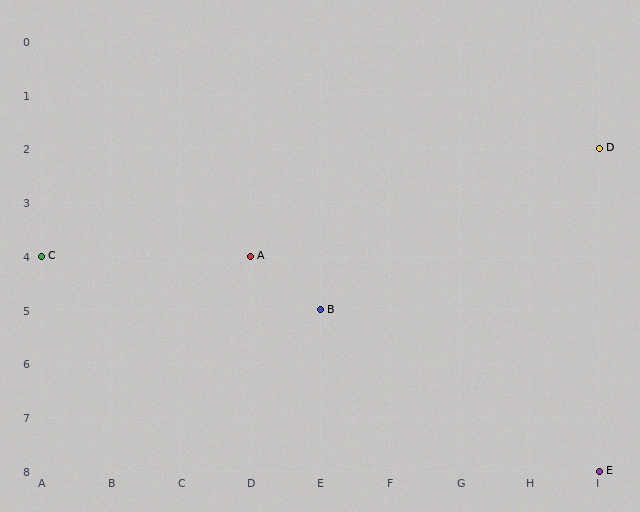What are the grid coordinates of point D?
Point D is at grid coordinates (I, 2).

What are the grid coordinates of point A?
Point A is at grid coordinates (D, 4).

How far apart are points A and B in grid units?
Points A and B are 1 column and 1 row apart (about 1.4 grid units diagonally).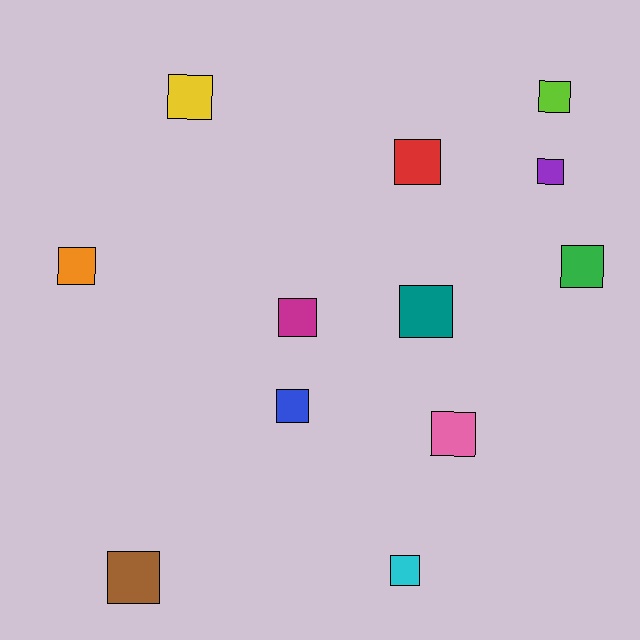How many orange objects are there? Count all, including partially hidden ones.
There is 1 orange object.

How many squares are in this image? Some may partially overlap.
There are 12 squares.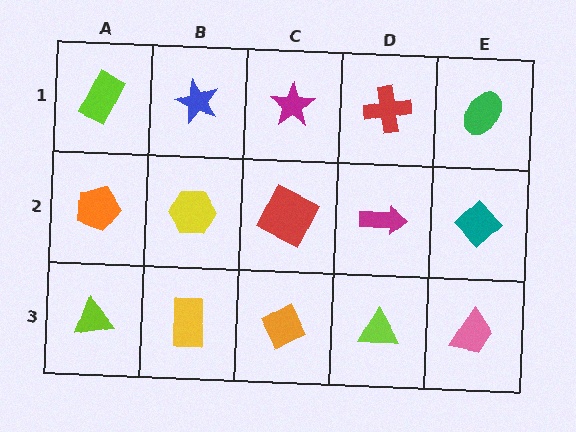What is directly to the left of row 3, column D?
An orange diamond.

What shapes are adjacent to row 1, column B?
A yellow hexagon (row 2, column B), a lime rectangle (row 1, column A), a magenta star (row 1, column C).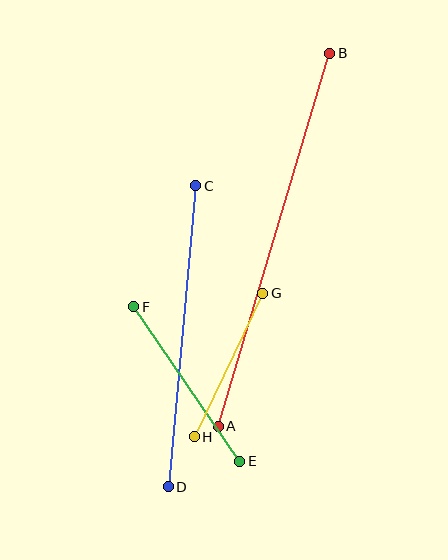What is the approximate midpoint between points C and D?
The midpoint is at approximately (182, 336) pixels.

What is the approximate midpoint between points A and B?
The midpoint is at approximately (274, 240) pixels.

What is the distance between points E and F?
The distance is approximately 188 pixels.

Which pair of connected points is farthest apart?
Points A and B are farthest apart.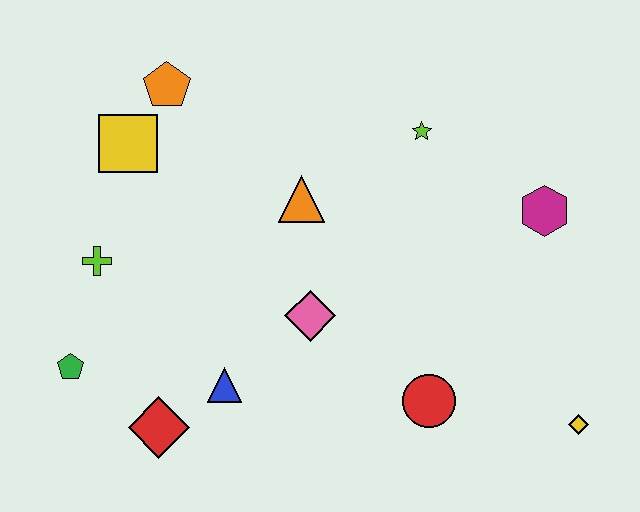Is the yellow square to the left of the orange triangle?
Yes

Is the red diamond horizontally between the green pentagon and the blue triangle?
Yes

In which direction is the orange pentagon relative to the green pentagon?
The orange pentagon is above the green pentagon.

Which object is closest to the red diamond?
The blue triangle is closest to the red diamond.